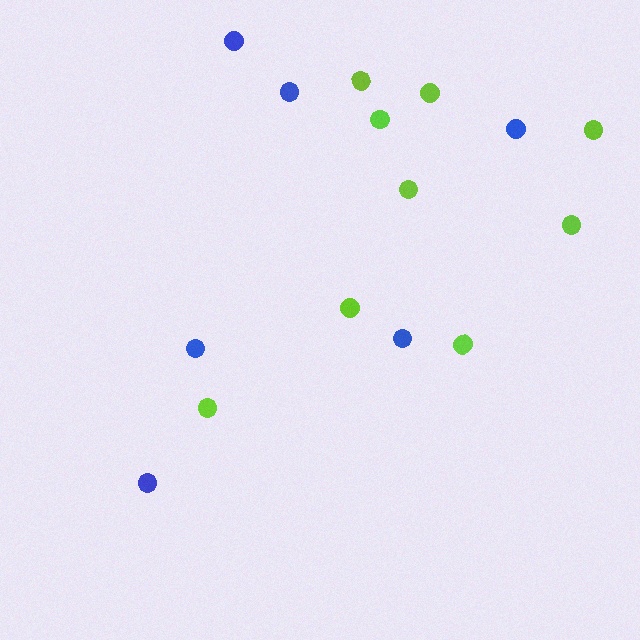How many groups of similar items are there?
There are 2 groups: one group of blue circles (6) and one group of lime circles (9).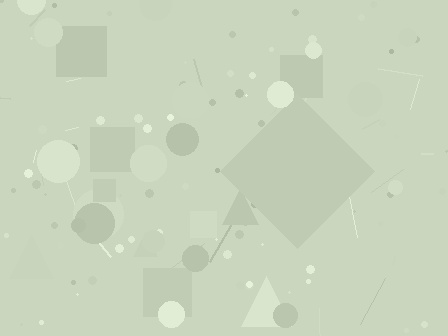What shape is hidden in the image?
A diamond is hidden in the image.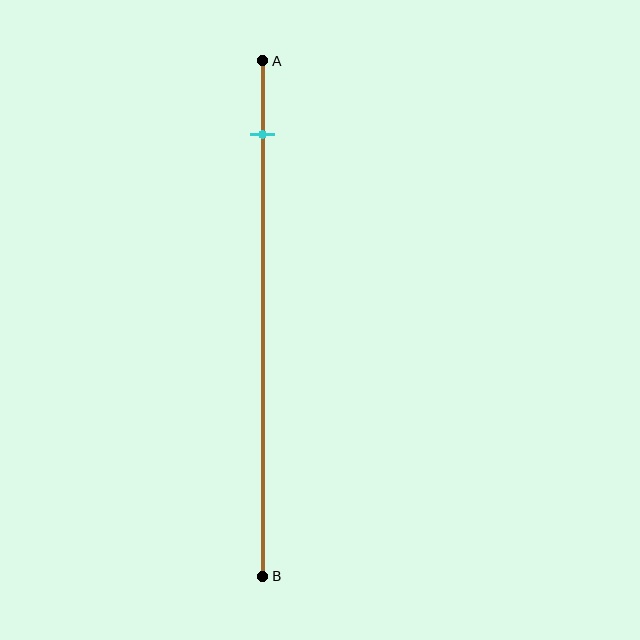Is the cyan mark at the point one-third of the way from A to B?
No, the mark is at about 15% from A, not at the 33% one-third point.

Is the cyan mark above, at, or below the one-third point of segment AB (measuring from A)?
The cyan mark is above the one-third point of segment AB.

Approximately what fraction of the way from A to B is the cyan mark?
The cyan mark is approximately 15% of the way from A to B.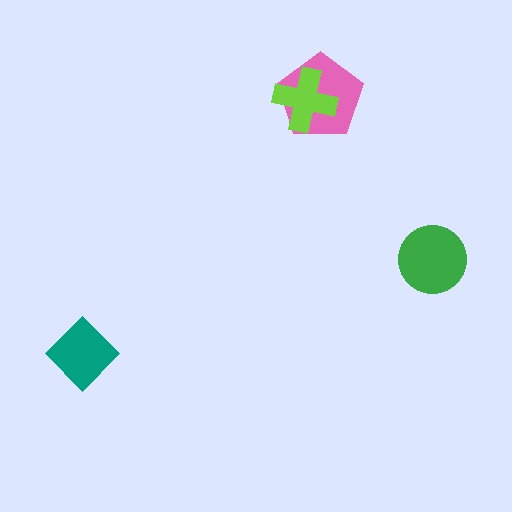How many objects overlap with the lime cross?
1 object overlaps with the lime cross.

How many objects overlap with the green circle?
0 objects overlap with the green circle.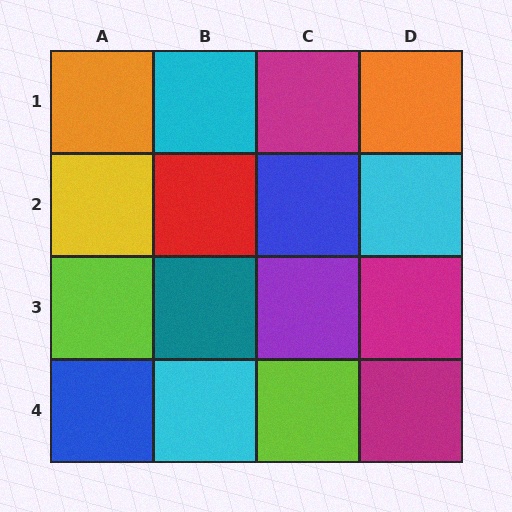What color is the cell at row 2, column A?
Yellow.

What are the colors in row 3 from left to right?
Lime, teal, purple, magenta.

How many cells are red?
1 cell is red.